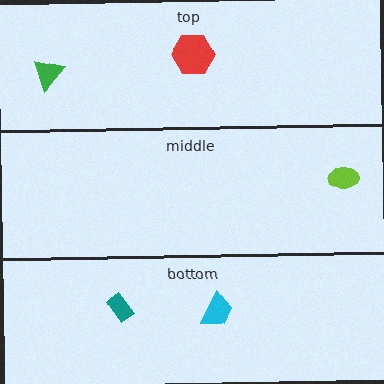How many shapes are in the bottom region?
2.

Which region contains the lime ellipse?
The middle region.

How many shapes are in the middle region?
1.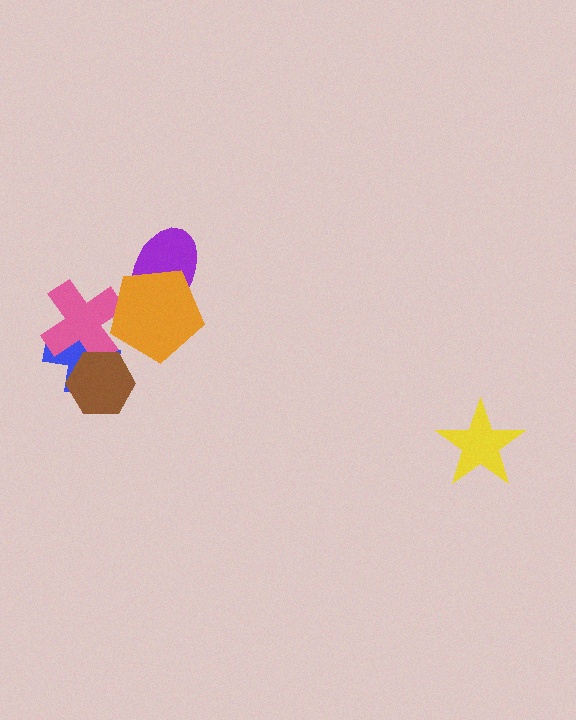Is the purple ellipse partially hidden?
Yes, it is partially covered by another shape.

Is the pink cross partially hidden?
Yes, it is partially covered by another shape.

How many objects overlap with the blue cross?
2 objects overlap with the blue cross.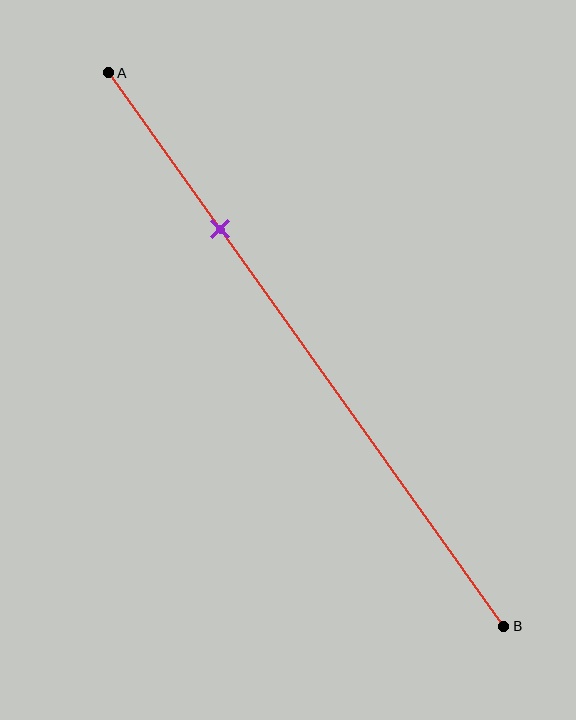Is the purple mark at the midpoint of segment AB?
No, the mark is at about 30% from A, not at the 50% midpoint.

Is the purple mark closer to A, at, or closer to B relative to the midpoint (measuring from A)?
The purple mark is closer to point A than the midpoint of segment AB.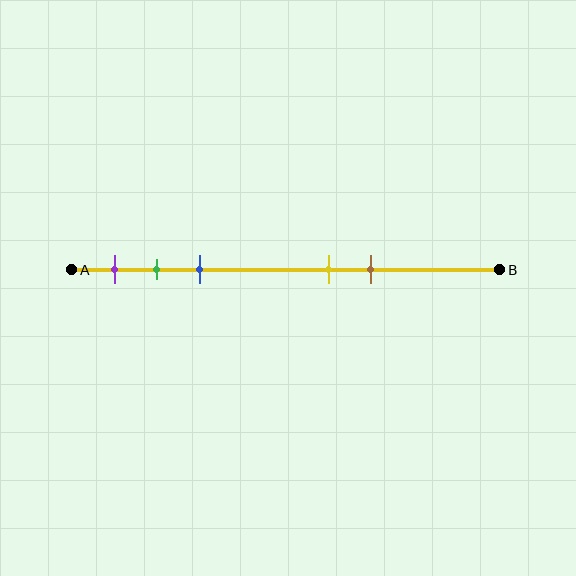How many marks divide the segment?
There are 5 marks dividing the segment.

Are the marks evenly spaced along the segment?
No, the marks are not evenly spaced.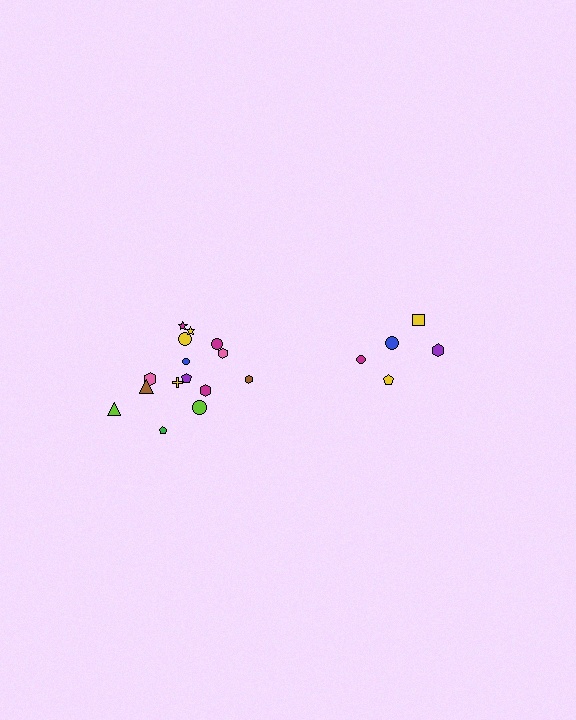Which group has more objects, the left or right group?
The left group.